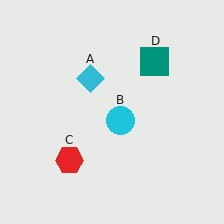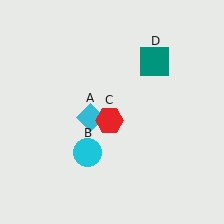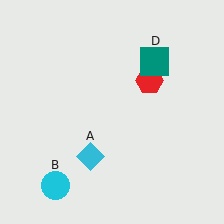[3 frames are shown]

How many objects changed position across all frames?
3 objects changed position: cyan diamond (object A), cyan circle (object B), red hexagon (object C).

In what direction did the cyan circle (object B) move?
The cyan circle (object B) moved down and to the left.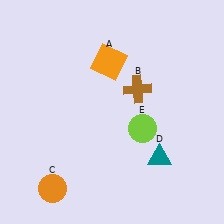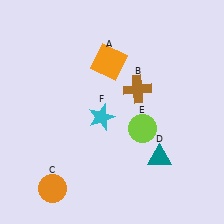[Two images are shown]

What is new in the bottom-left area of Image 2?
A cyan star (F) was added in the bottom-left area of Image 2.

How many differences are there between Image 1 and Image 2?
There is 1 difference between the two images.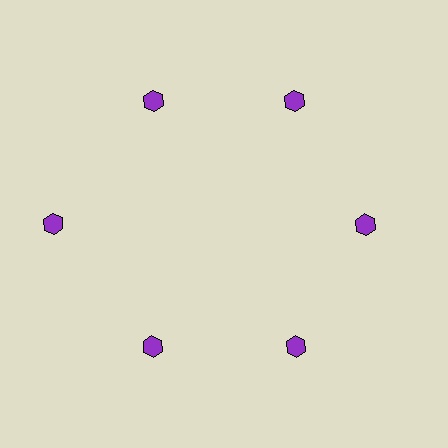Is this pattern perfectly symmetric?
No. The 6 purple hexagons are arranged in a ring, but one element near the 9 o'clock position is pushed outward from the center, breaking the 6-fold rotational symmetry.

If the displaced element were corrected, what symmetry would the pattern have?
It would have 6-fold rotational symmetry — the pattern would map onto itself every 60 degrees.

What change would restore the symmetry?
The symmetry would be restored by moving it inward, back onto the ring so that all 6 hexagons sit at equal angles and equal distance from the center.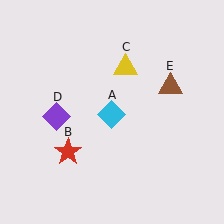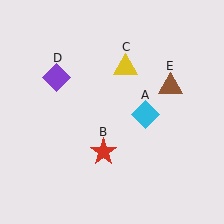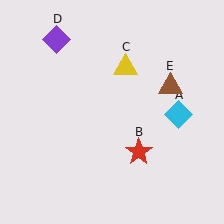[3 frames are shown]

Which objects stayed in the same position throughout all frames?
Yellow triangle (object C) and brown triangle (object E) remained stationary.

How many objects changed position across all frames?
3 objects changed position: cyan diamond (object A), red star (object B), purple diamond (object D).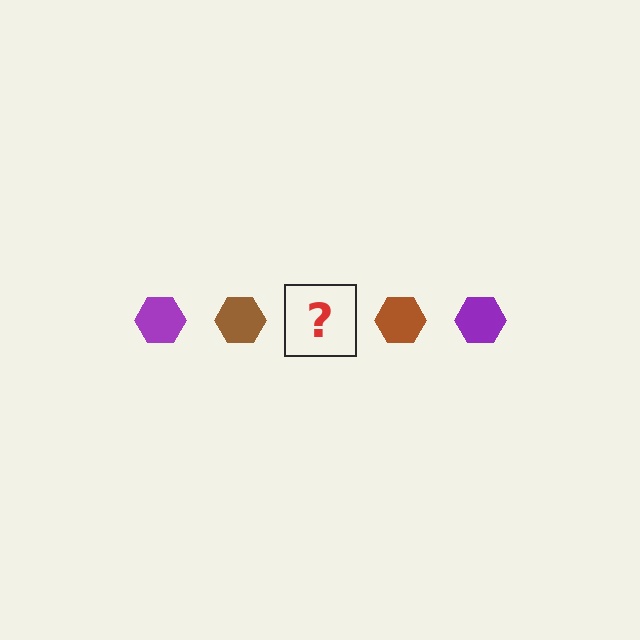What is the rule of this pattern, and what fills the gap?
The rule is that the pattern cycles through purple, brown hexagons. The gap should be filled with a purple hexagon.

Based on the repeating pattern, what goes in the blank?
The blank should be a purple hexagon.